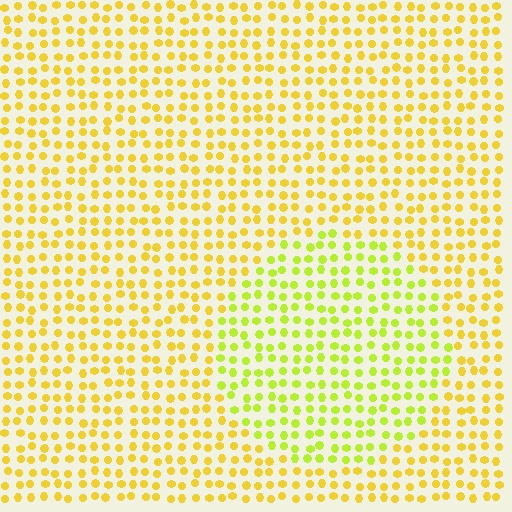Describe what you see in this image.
The image is filled with small yellow elements in a uniform arrangement. A circle-shaped region is visible where the elements are tinted to a slightly different hue, forming a subtle color boundary.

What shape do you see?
I see a circle.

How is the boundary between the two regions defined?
The boundary is defined purely by a slight shift in hue (about 28 degrees). Spacing, size, and orientation are identical on both sides.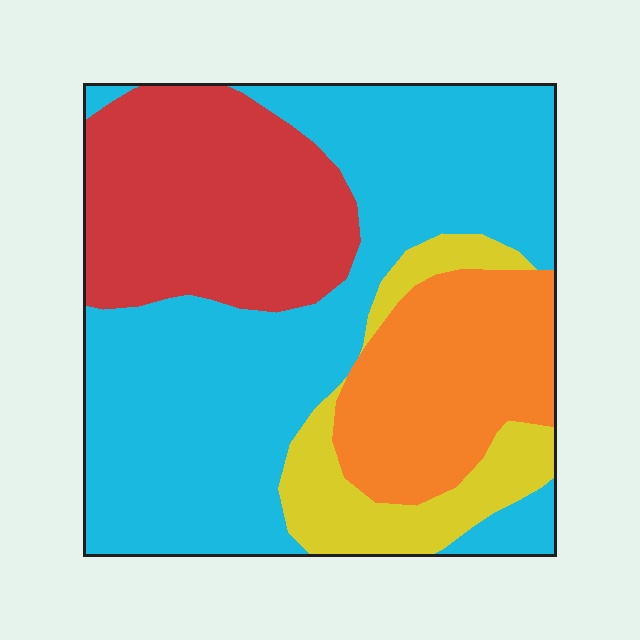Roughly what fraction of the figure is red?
Red covers roughly 25% of the figure.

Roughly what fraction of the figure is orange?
Orange covers 17% of the figure.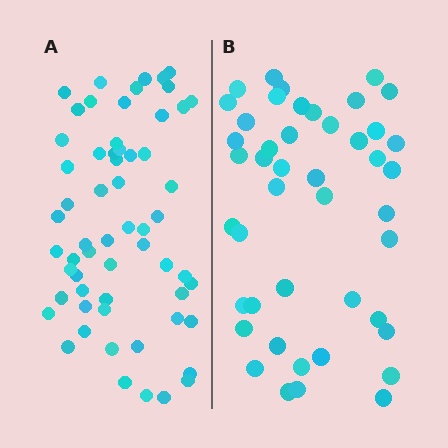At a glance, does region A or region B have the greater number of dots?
Region A (the left region) has more dots.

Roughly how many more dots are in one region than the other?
Region A has approximately 15 more dots than region B.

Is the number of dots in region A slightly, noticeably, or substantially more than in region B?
Region A has noticeably more, but not dramatically so. The ratio is roughly 1.3 to 1.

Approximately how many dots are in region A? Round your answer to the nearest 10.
About 60 dots.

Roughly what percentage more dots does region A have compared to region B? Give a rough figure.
About 35% more.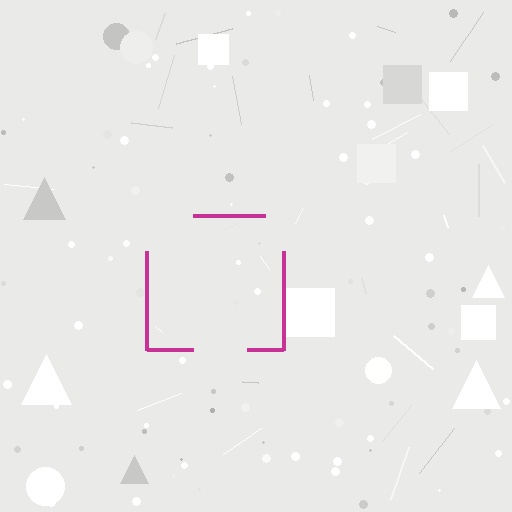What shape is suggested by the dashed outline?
The dashed outline suggests a square.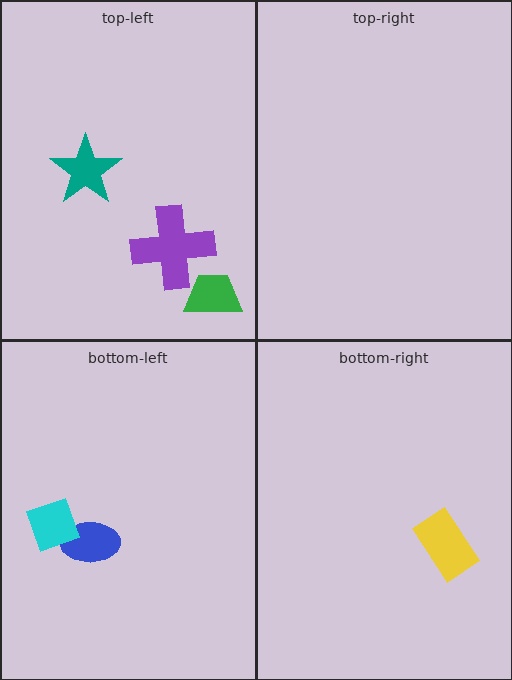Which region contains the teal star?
The top-left region.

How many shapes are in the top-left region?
3.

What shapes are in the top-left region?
The purple cross, the green trapezoid, the teal star.